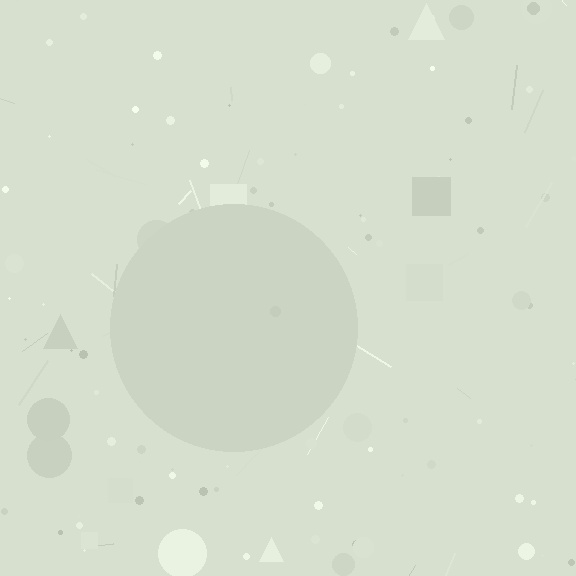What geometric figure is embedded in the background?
A circle is embedded in the background.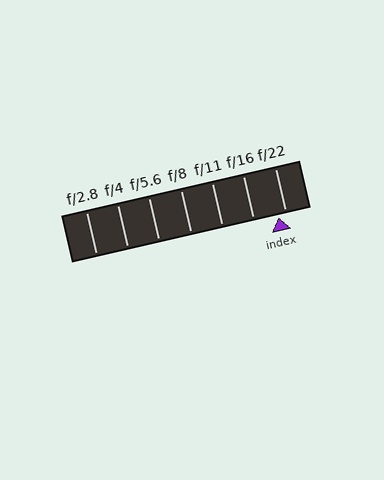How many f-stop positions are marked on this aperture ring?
There are 7 f-stop positions marked.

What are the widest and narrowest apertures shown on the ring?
The widest aperture shown is f/2.8 and the narrowest is f/22.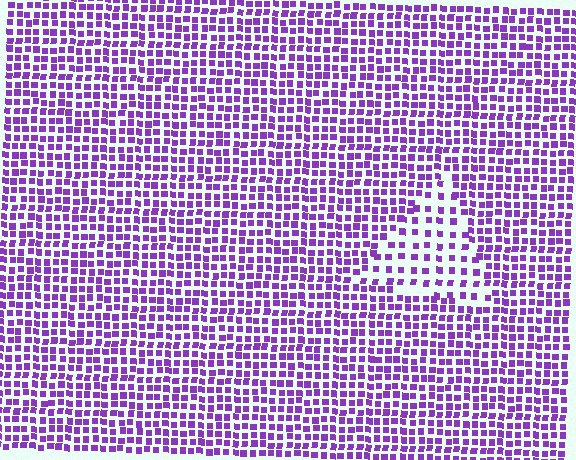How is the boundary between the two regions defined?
The boundary is defined by a change in element density (approximately 2.0x ratio). All elements are the same color, size, and shape.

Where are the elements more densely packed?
The elements are more densely packed outside the triangle boundary.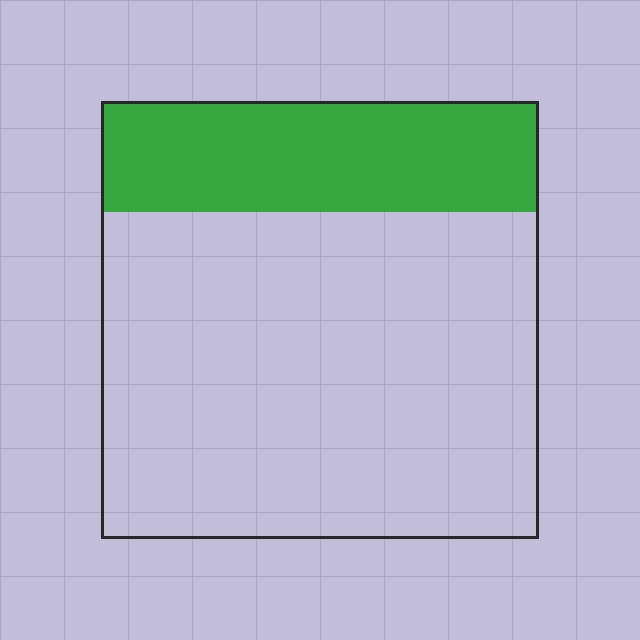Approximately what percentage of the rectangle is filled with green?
Approximately 25%.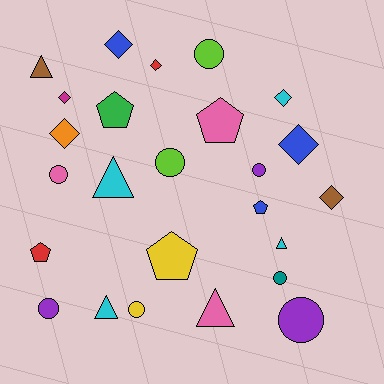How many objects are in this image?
There are 25 objects.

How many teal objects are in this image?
There is 1 teal object.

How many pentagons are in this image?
There are 5 pentagons.